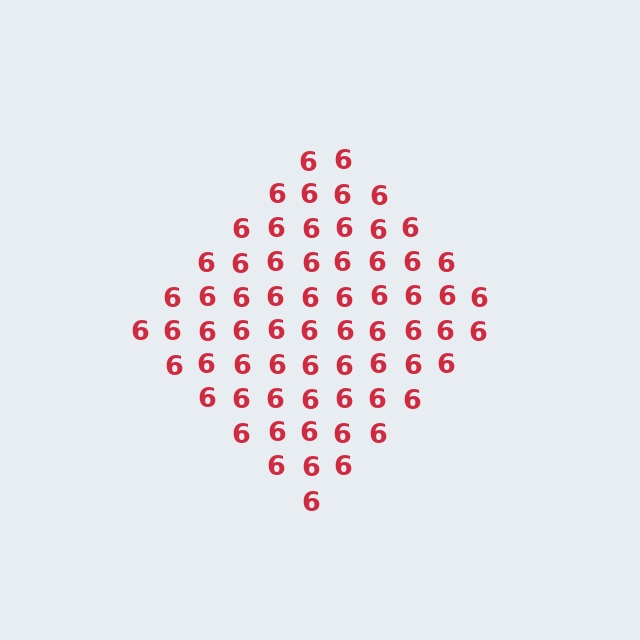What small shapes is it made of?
It is made of small digit 6's.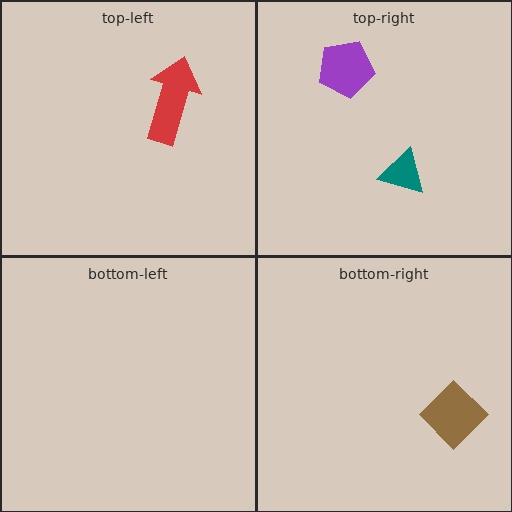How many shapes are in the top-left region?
1.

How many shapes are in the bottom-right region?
1.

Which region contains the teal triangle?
The top-right region.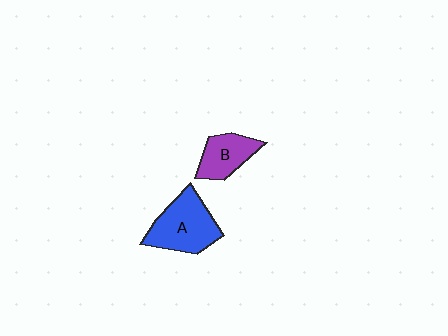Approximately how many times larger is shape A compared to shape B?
Approximately 1.6 times.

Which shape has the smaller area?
Shape B (purple).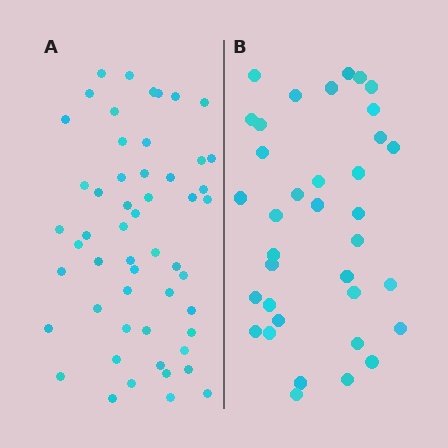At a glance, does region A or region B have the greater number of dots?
Region A (the left region) has more dots.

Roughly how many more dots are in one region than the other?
Region A has approximately 15 more dots than region B.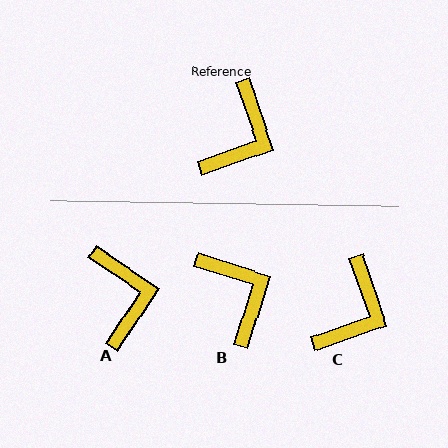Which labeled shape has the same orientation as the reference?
C.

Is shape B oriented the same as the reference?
No, it is off by about 53 degrees.